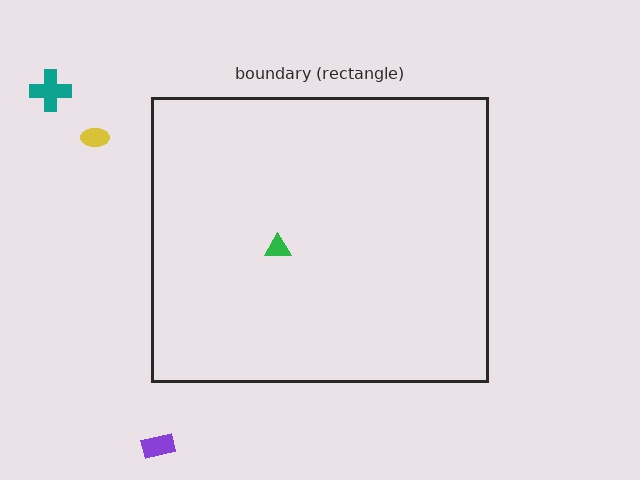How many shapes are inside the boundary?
1 inside, 3 outside.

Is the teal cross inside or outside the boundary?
Outside.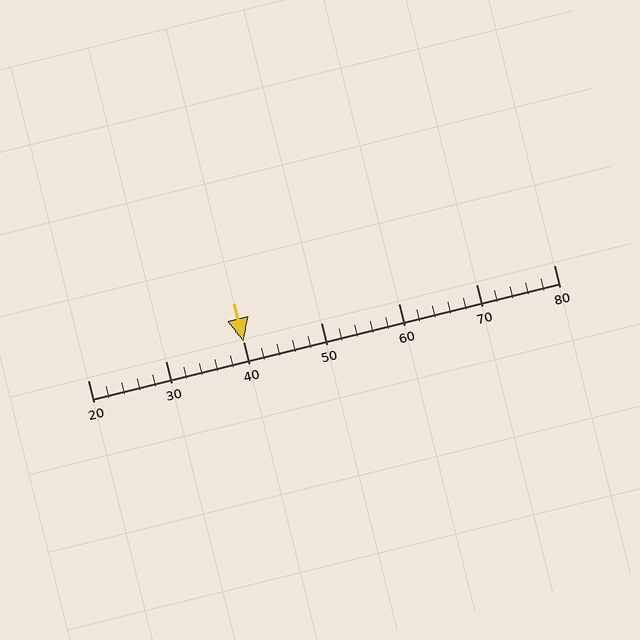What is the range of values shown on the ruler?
The ruler shows values from 20 to 80.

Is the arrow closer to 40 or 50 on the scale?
The arrow is closer to 40.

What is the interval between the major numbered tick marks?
The major tick marks are spaced 10 units apart.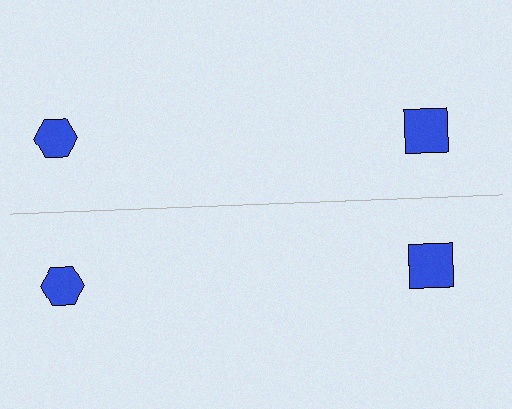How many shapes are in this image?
There are 4 shapes in this image.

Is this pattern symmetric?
Yes, this pattern has bilateral (reflection) symmetry.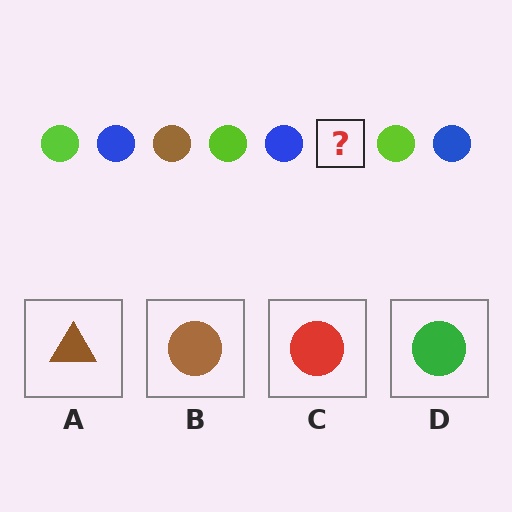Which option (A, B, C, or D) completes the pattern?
B.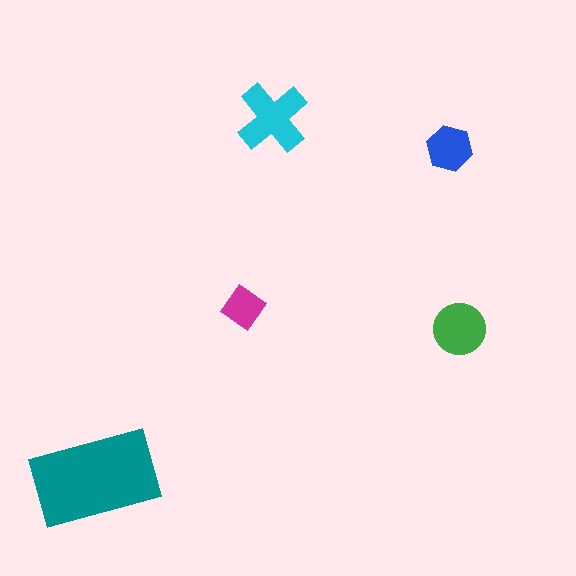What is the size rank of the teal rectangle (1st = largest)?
1st.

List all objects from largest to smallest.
The teal rectangle, the cyan cross, the green circle, the blue hexagon, the magenta diamond.